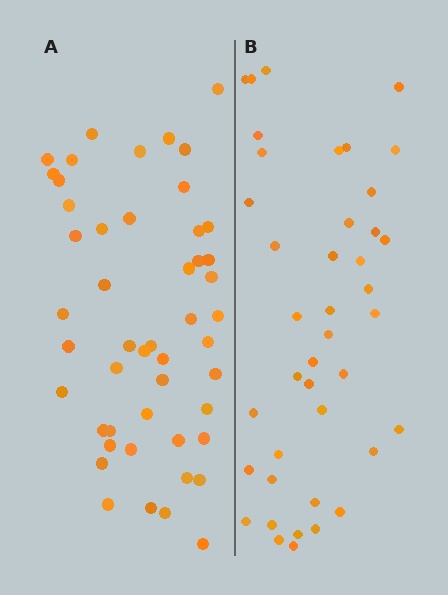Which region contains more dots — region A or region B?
Region A (the left region) has more dots.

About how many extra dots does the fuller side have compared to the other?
Region A has roughly 8 or so more dots than region B.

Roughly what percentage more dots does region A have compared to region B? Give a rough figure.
About 20% more.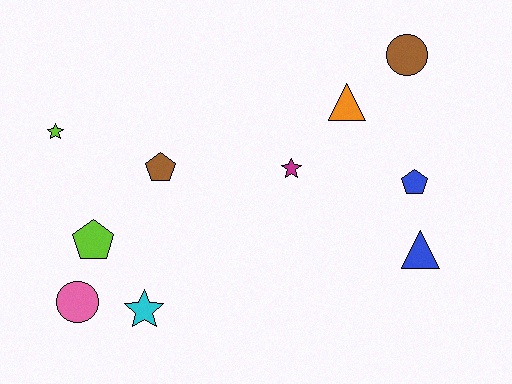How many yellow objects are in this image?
There are no yellow objects.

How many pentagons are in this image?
There are 3 pentagons.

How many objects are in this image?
There are 10 objects.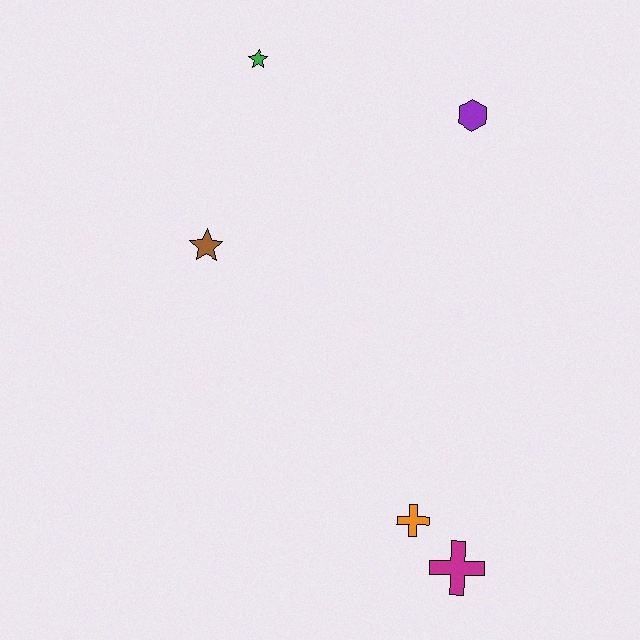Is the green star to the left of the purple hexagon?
Yes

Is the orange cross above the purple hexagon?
No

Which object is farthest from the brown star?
The magenta cross is farthest from the brown star.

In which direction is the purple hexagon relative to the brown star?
The purple hexagon is to the right of the brown star.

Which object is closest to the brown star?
The green star is closest to the brown star.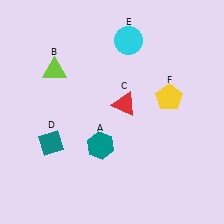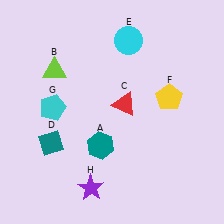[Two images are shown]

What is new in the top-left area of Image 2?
A cyan pentagon (G) was added in the top-left area of Image 2.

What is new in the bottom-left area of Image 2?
A purple star (H) was added in the bottom-left area of Image 2.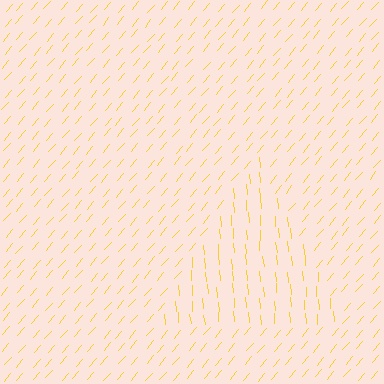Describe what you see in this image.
The image is filled with small yellow line segments. A triangle region in the image has lines oriented differently from the surrounding lines, creating a visible texture boundary.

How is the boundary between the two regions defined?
The boundary is defined purely by a change in line orientation (approximately 45 degrees difference). All lines are the same color and thickness.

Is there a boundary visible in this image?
Yes, there is a texture boundary formed by a change in line orientation.